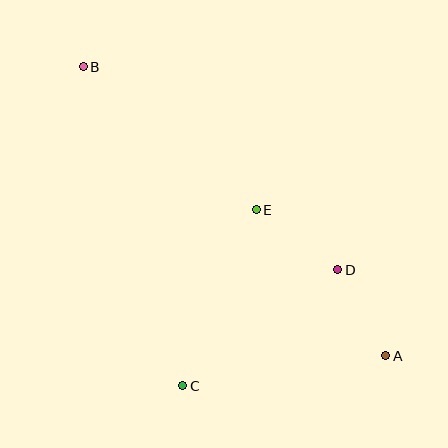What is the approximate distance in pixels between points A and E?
The distance between A and E is approximately 195 pixels.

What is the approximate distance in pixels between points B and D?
The distance between B and D is approximately 326 pixels.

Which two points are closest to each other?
Points A and D are closest to each other.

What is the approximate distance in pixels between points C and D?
The distance between C and D is approximately 193 pixels.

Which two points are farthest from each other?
Points A and B are farthest from each other.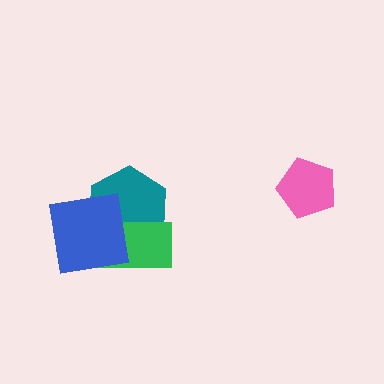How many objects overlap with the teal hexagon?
2 objects overlap with the teal hexagon.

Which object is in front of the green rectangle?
The blue square is in front of the green rectangle.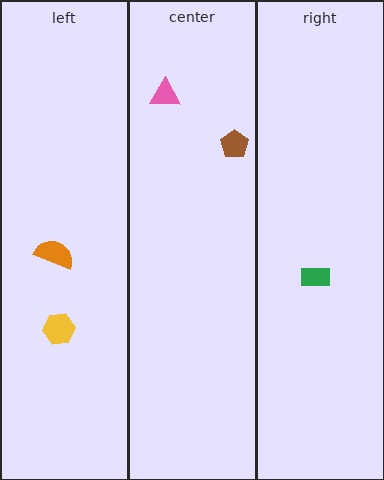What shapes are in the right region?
The green rectangle.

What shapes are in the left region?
The orange semicircle, the yellow hexagon.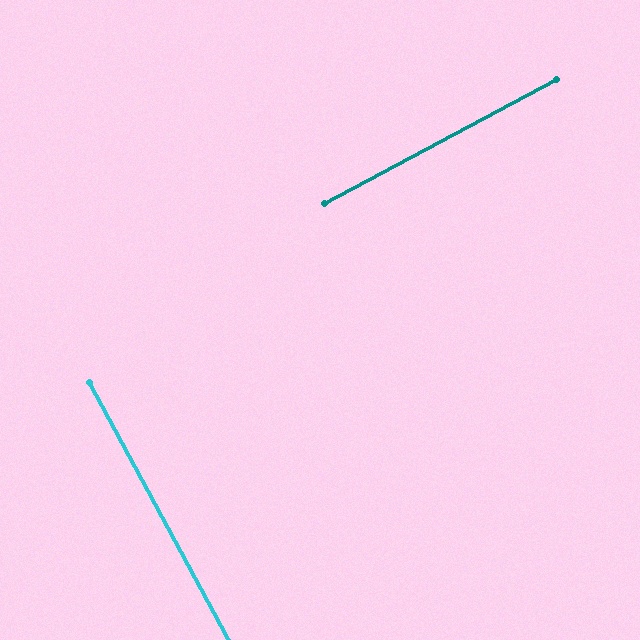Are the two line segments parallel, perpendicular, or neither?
Perpendicular — they meet at approximately 90°.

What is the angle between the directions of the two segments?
Approximately 90 degrees.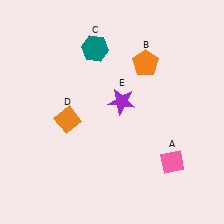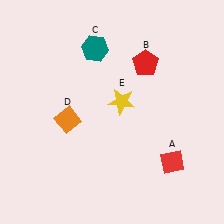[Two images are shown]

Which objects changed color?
A changed from pink to red. B changed from orange to red. E changed from purple to yellow.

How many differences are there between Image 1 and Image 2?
There are 3 differences between the two images.